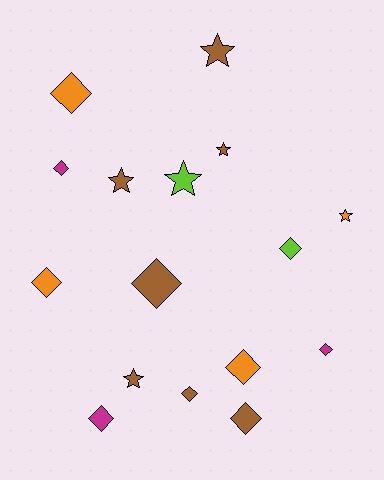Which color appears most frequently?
Brown, with 7 objects.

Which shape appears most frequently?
Diamond, with 10 objects.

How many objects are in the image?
There are 16 objects.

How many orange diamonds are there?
There are 3 orange diamonds.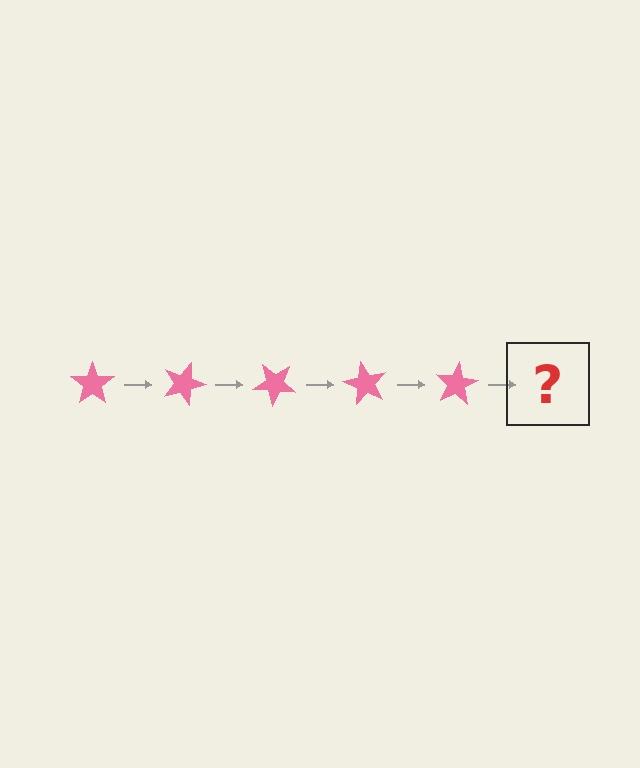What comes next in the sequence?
The next element should be a pink star rotated 100 degrees.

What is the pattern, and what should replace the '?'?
The pattern is that the star rotates 20 degrees each step. The '?' should be a pink star rotated 100 degrees.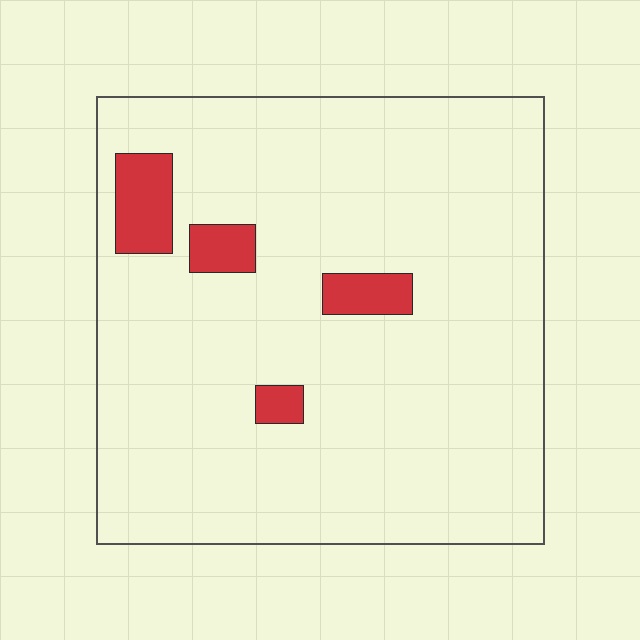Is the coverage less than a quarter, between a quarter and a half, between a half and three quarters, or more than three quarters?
Less than a quarter.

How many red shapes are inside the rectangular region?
4.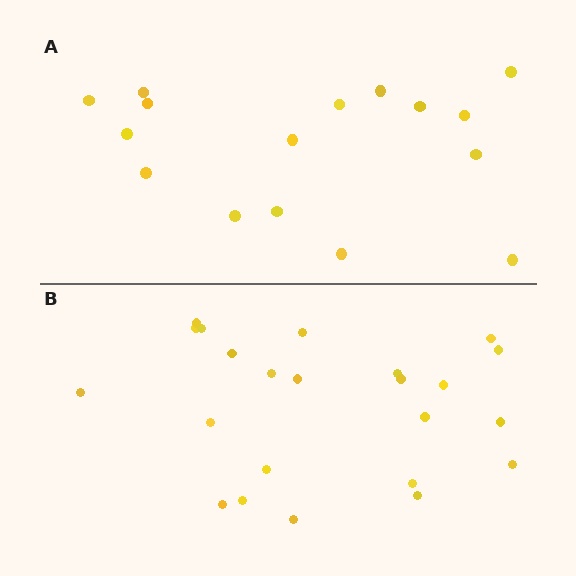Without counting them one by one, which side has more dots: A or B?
Region B (the bottom region) has more dots.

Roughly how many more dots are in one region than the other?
Region B has roughly 8 or so more dots than region A.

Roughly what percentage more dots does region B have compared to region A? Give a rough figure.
About 45% more.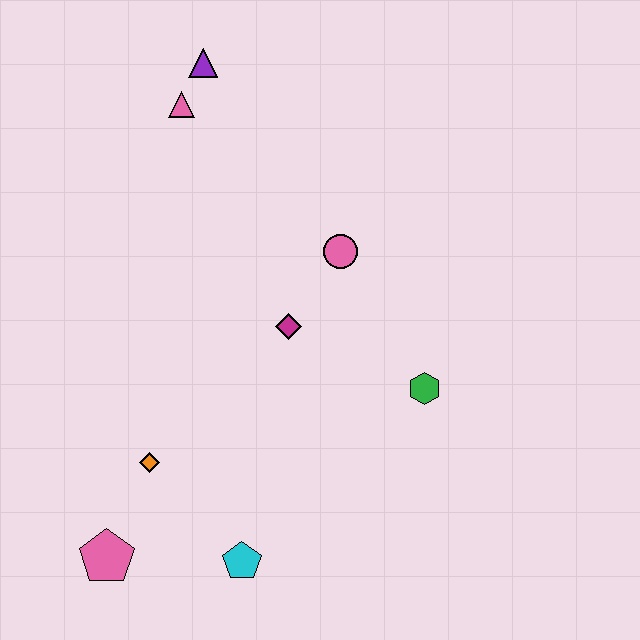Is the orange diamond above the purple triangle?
No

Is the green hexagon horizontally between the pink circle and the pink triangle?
No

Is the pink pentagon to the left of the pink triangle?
Yes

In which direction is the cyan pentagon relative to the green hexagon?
The cyan pentagon is to the left of the green hexagon.